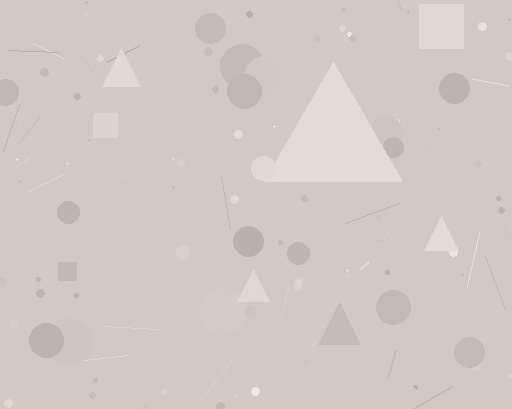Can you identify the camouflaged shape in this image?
The camouflaged shape is a triangle.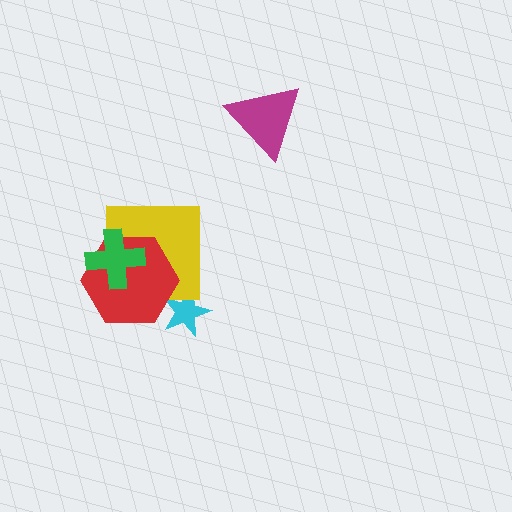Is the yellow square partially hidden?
Yes, it is partially covered by another shape.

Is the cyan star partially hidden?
Yes, it is partially covered by another shape.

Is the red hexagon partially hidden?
Yes, it is partially covered by another shape.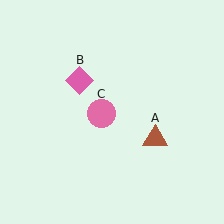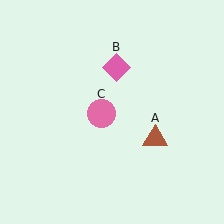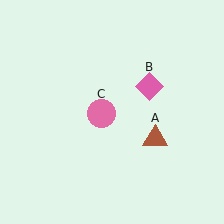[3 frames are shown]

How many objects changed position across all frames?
1 object changed position: pink diamond (object B).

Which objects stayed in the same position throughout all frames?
Brown triangle (object A) and pink circle (object C) remained stationary.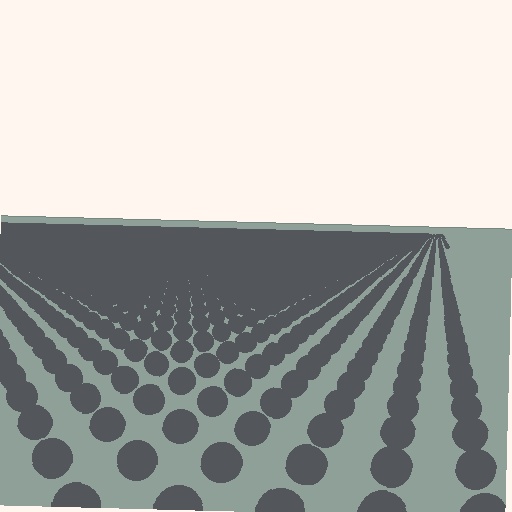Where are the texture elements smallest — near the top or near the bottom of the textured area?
Near the top.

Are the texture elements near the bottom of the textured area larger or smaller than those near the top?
Larger. Near the bottom, elements are closer to the viewer and appear at a bigger on-screen size.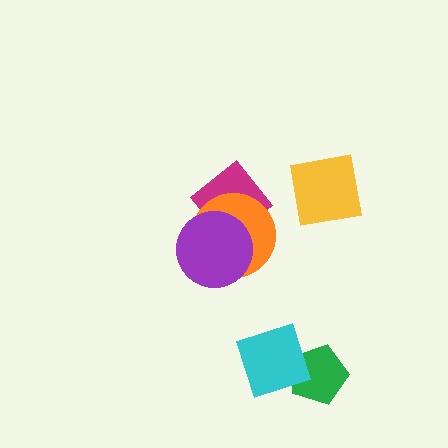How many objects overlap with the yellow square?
0 objects overlap with the yellow square.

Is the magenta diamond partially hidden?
Yes, it is partially covered by another shape.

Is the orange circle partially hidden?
Yes, it is partially covered by another shape.